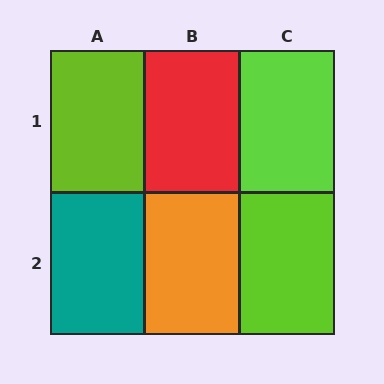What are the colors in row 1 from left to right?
Lime, red, lime.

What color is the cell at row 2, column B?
Orange.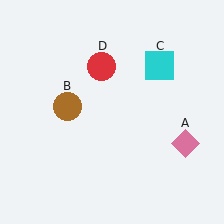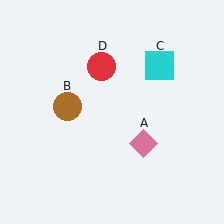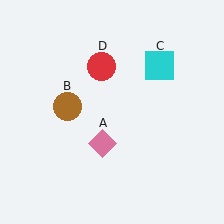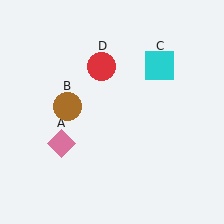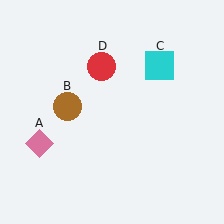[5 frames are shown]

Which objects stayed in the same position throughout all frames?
Brown circle (object B) and cyan square (object C) and red circle (object D) remained stationary.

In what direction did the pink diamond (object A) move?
The pink diamond (object A) moved left.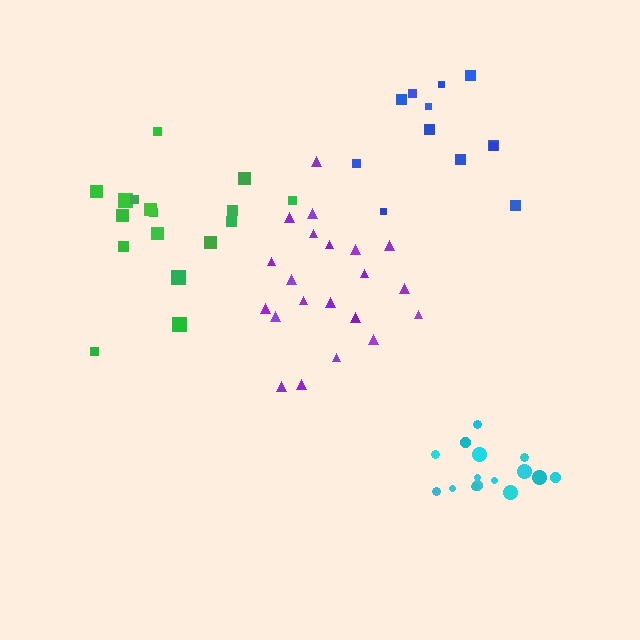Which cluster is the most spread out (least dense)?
Green.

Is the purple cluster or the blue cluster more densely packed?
Blue.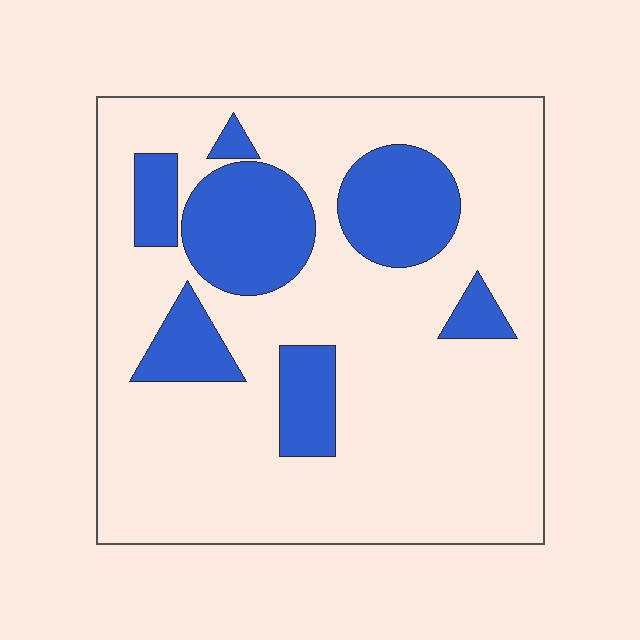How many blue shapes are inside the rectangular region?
7.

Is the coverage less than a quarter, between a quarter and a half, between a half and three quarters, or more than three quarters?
Less than a quarter.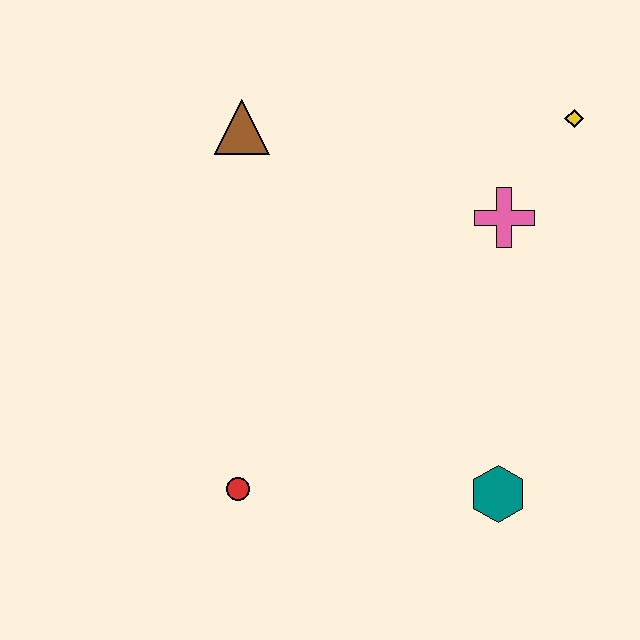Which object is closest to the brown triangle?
The pink cross is closest to the brown triangle.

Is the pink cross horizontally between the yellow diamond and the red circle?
Yes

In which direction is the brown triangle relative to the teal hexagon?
The brown triangle is above the teal hexagon.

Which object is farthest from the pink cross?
The red circle is farthest from the pink cross.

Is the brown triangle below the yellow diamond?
Yes